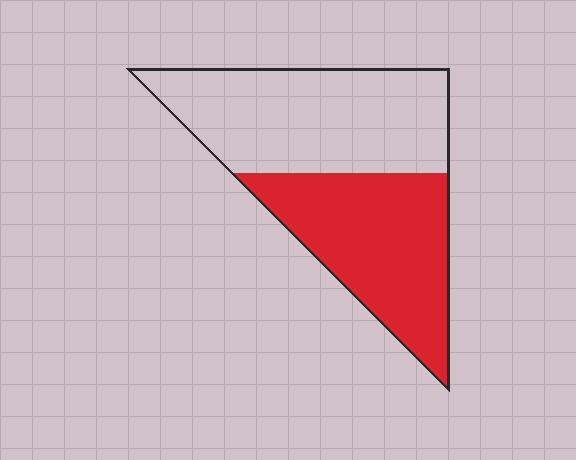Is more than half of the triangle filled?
No.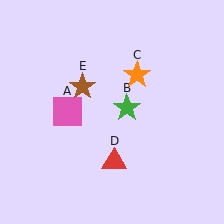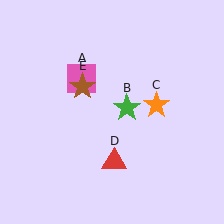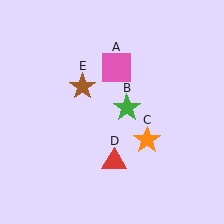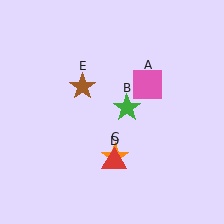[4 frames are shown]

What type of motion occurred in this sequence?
The pink square (object A), orange star (object C) rotated clockwise around the center of the scene.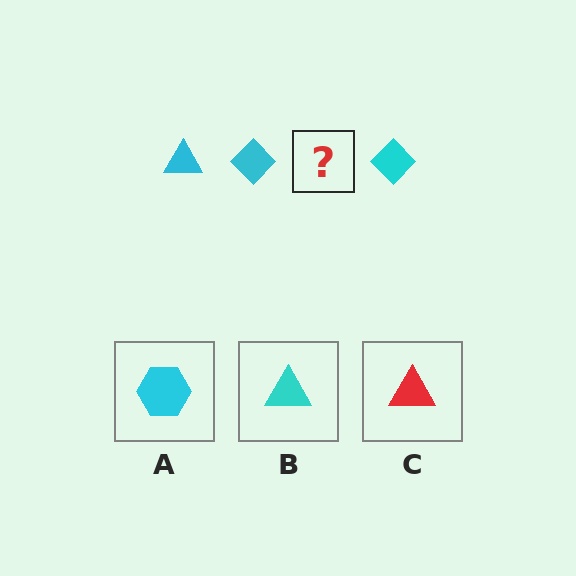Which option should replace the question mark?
Option B.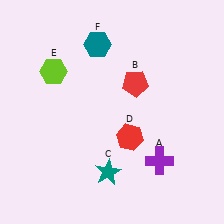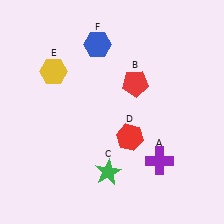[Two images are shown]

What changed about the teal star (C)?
In Image 1, C is teal. In Image 2, it changed to green.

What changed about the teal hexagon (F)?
In Image 1, F is teal. In Image 2, it changed to blue.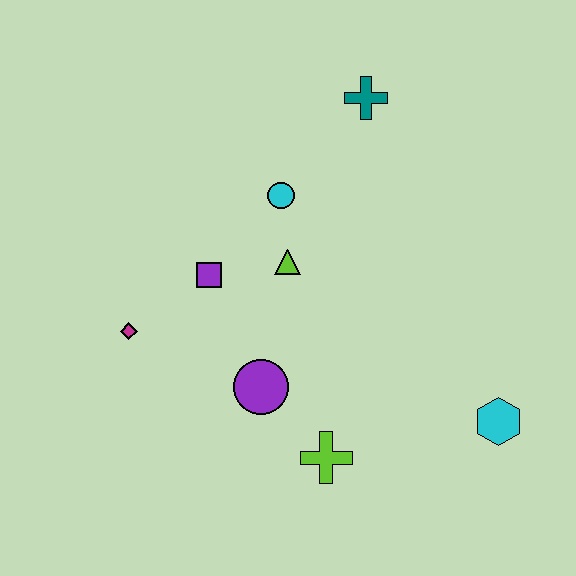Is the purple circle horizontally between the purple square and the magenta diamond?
No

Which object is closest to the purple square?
The lime triangle is closest to the purple square.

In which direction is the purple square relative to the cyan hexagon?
The purple square is to the left of the cyan hexagon.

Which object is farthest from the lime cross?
The teal cross is farthest from the lime cross.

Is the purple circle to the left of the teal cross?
Yes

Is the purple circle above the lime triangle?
No